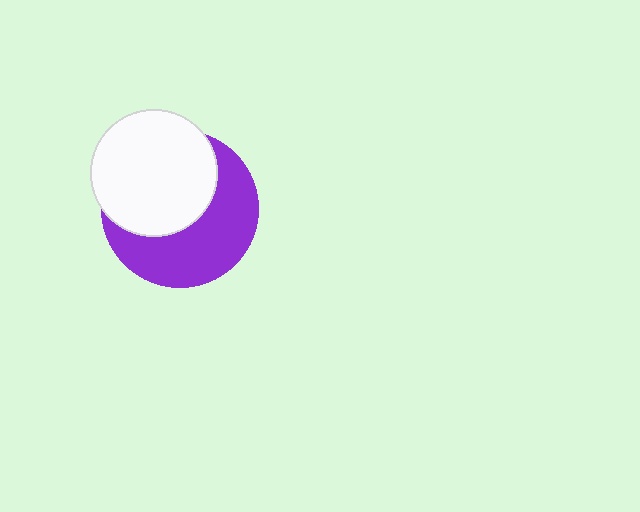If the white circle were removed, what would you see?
You would see the complete purple circle.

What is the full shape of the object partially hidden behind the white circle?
The partially hidden object is a purple circle.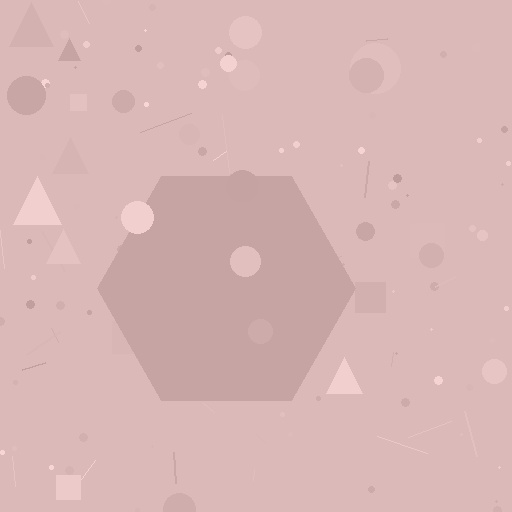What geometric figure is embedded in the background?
A hexagon is embedded in the background.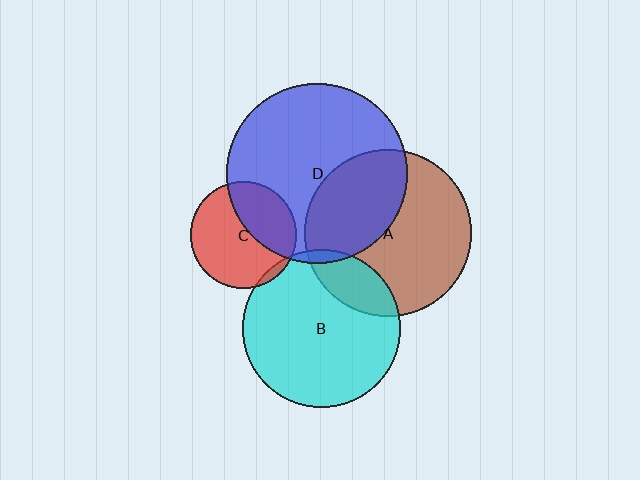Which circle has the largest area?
Circle D (blue).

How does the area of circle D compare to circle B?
Approximately 1.3 times.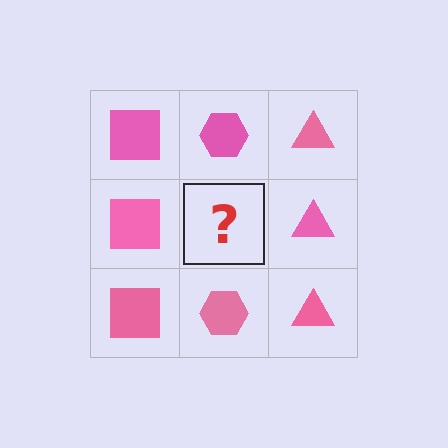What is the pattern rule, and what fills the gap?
The rule is that each column has a consistent shape. The gap should be filled with a pink hexagon.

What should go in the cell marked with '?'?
The missing cell should contain a pink hexagon.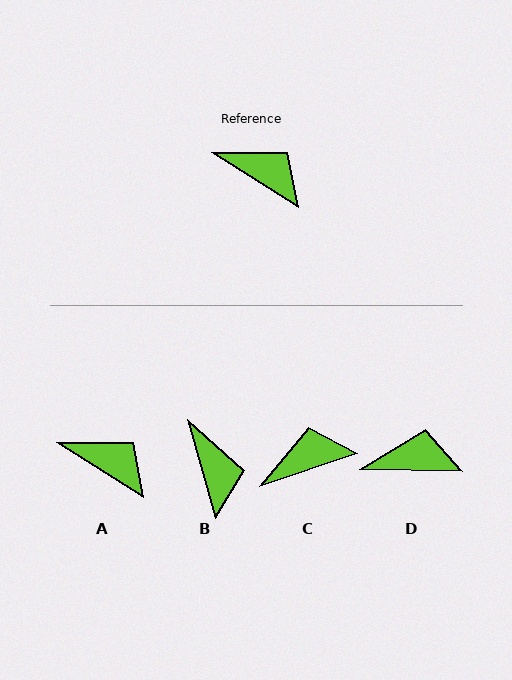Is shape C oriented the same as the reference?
No, it is off by about 51 degrees.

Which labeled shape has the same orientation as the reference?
A.